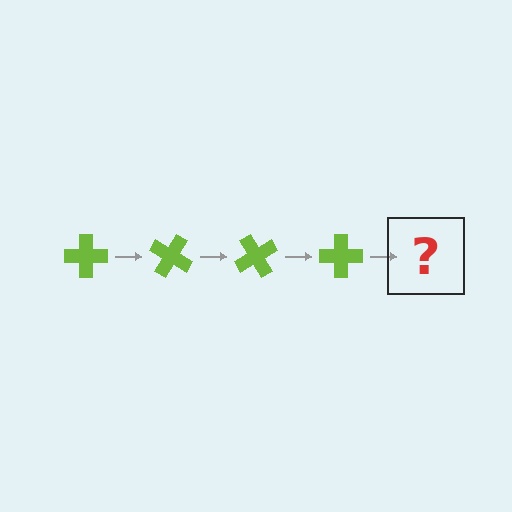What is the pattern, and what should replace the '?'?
The pattern is that the cross rotates 30 degrees each step. The '?' should be a lime cross rotated 120 degrees.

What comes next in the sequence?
The next element should be a lime cross rotated 120 degrees.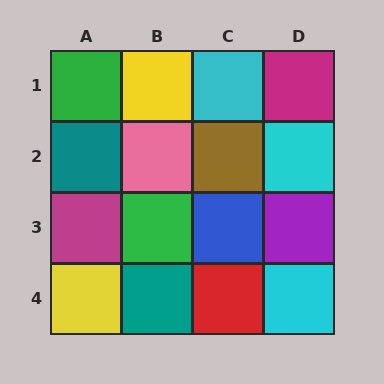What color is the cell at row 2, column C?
Brown.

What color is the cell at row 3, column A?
Magenta.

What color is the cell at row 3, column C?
Blue.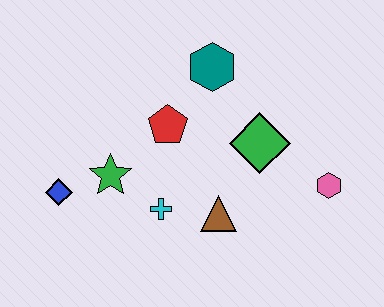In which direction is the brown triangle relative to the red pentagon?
The brown triangle is below the red pentagon.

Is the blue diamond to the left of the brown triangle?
Yes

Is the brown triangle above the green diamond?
No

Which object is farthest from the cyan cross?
The pink hexagon is farthest from the cyan cross.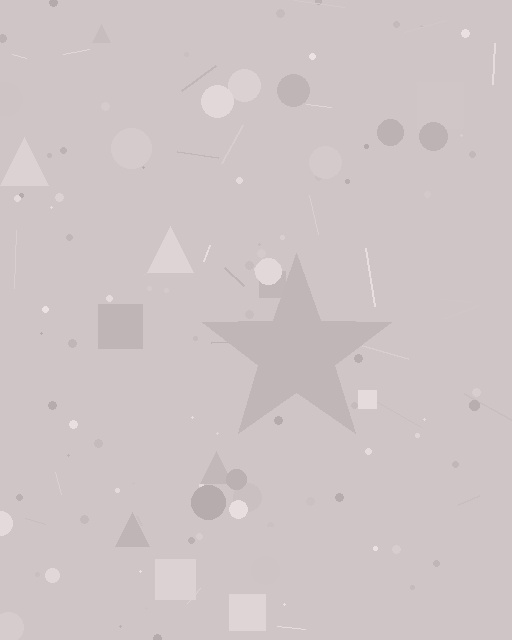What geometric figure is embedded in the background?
A star is embedded in the background.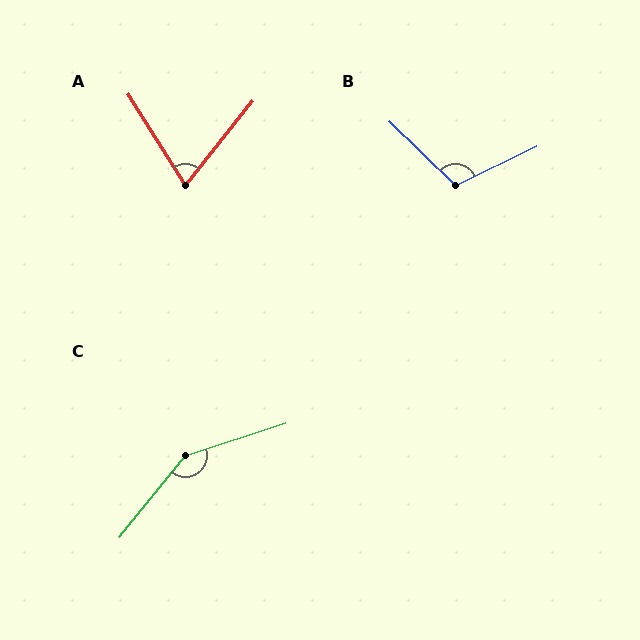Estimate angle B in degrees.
Approximately 110 degrees.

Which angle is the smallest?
A, at approximately 71 degrees.